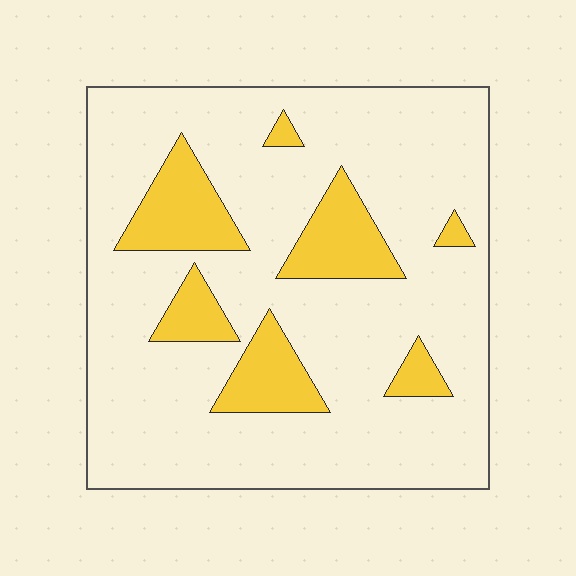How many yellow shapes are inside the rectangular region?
7.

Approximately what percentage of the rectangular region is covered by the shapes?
Approximately 20%.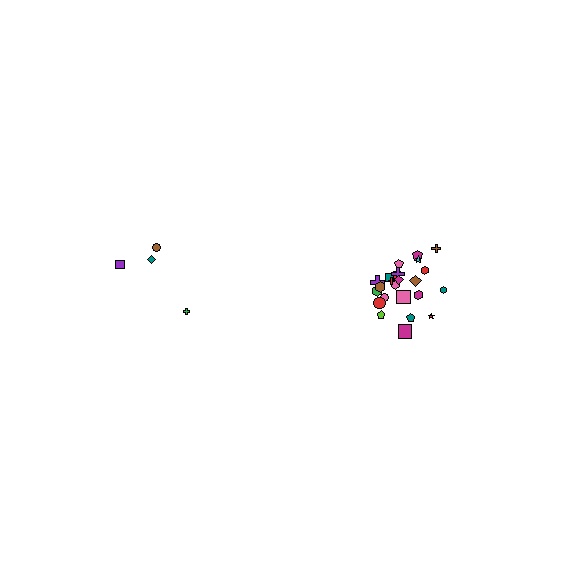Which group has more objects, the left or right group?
The right group.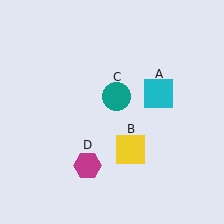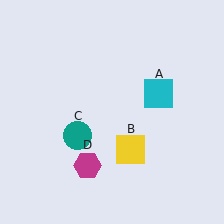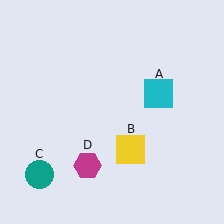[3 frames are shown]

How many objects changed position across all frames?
1 object changed position: teal circle (object C).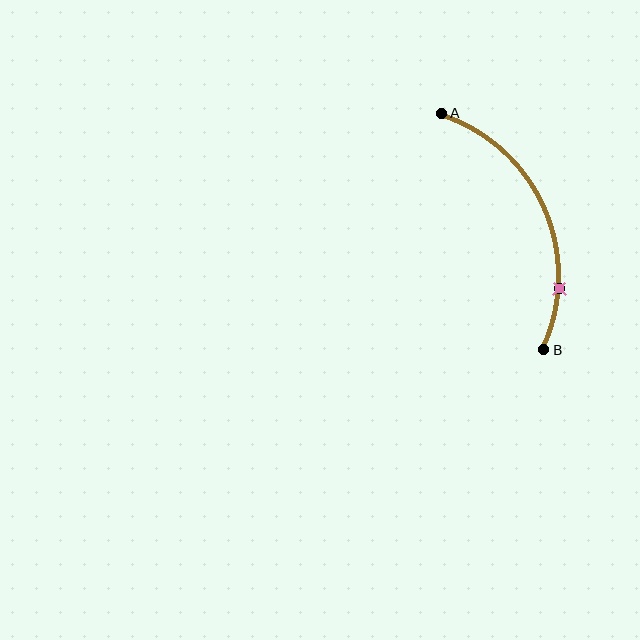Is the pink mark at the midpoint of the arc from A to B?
No. The pink mark lies on the arc but is closer to endpoint B. The arc midpoint would be at the point on the curve equidistant along the arc from both A and B.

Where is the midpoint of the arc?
The arc midpoint is the point on the curve farthest from the straight line joining A and B. It sits to the right of that line.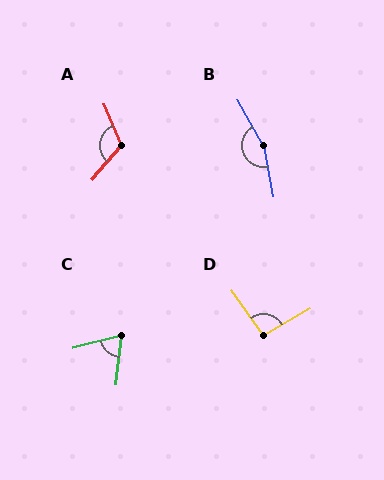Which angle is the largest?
B, at approximately 162 degrees.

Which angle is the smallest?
C, at approximately 69 degrees.